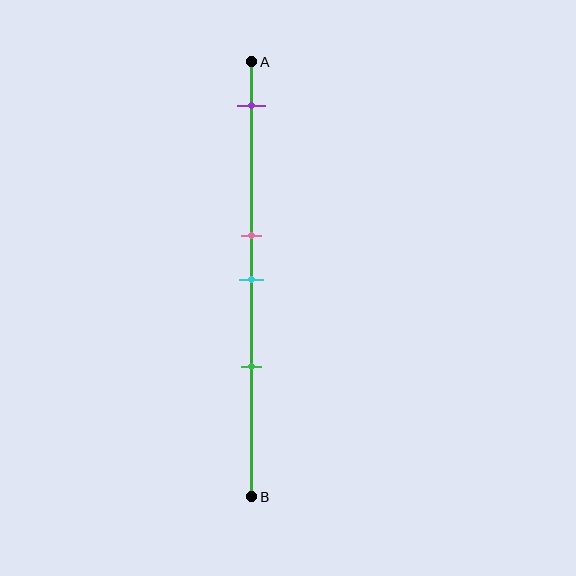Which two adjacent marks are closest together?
The pink and cyan marks are the closest adjacent pair.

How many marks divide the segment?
There are 4 marks dividing the segment.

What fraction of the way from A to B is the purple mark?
The purple mark is approximately 10% (0.1) of the way from A to B.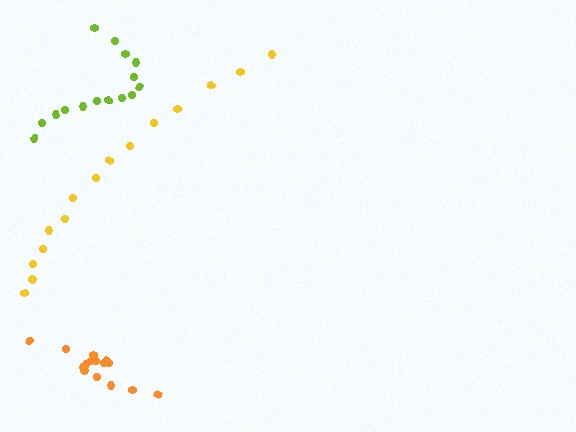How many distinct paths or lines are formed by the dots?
There are 3 distinct paths.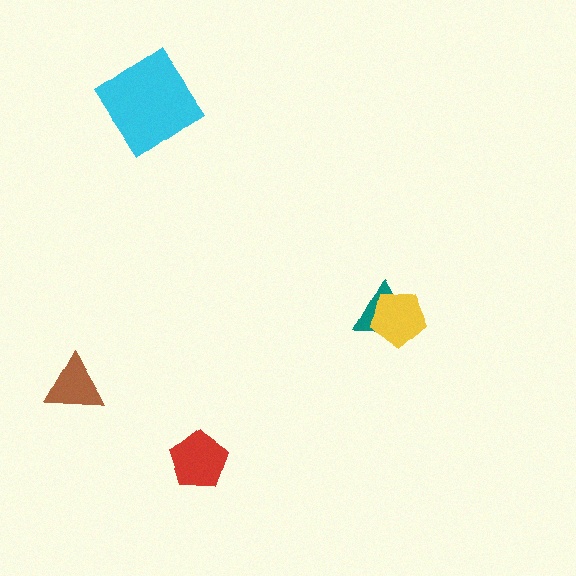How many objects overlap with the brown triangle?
0 objects overlap with the brown triangle.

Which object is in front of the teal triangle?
The yellow pentagon is in front of the teal triangle.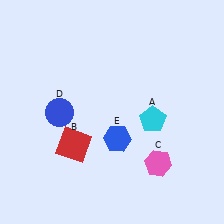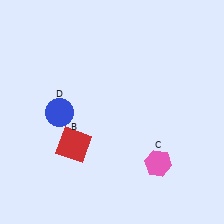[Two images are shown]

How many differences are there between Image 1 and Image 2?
There are 2 differences between the two images.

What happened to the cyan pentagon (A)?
The cyan pentagon (A) was removed in Image 2. It was in the bottom-right area of Image 1.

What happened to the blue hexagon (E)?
The blue hexagon (E) was removed in Image 2. It was in the bottom-right area of Image 1.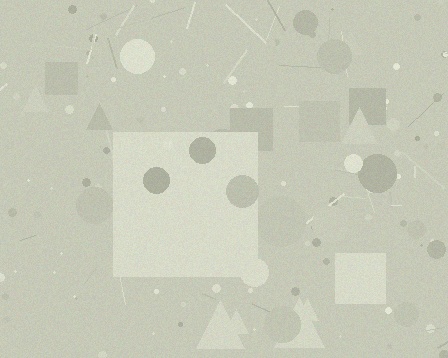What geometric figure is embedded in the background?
A square is embedded in the background.